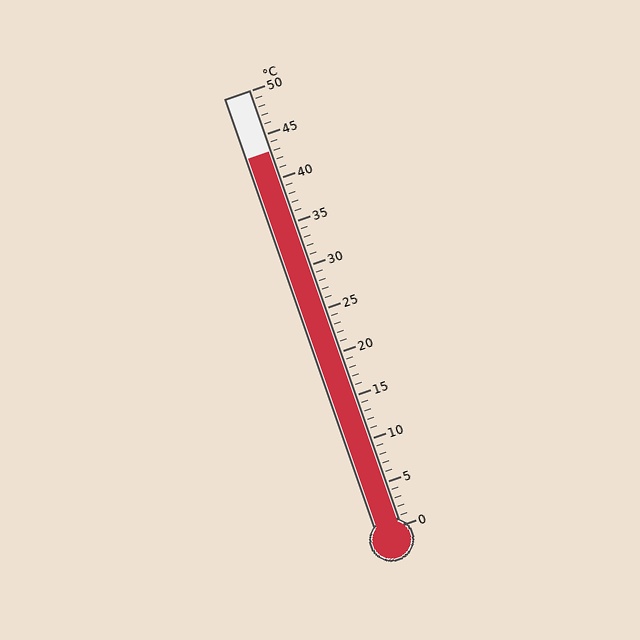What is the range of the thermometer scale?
The thermometer scale ranges from 0°C to 50°C.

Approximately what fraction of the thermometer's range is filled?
The thermometer is filled to approximately 85% of its range.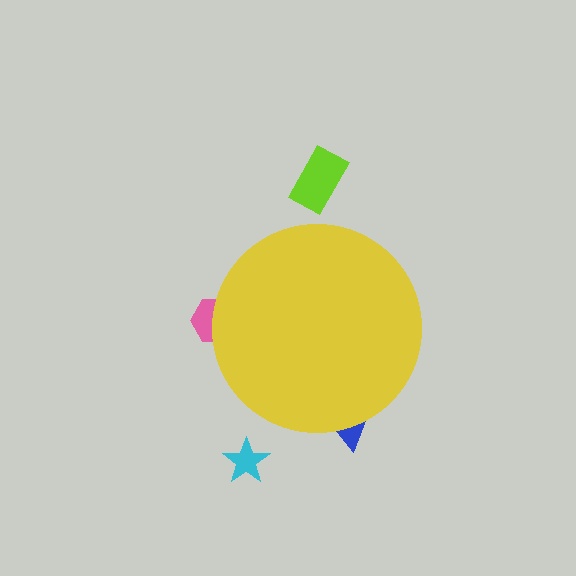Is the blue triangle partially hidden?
Yes, the blue triangle is partially hidden behind the yellow circle.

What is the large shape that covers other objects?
A yellow circle.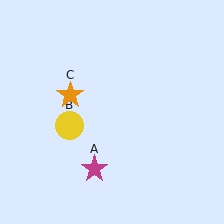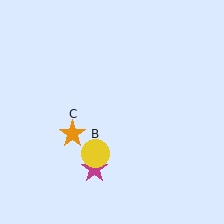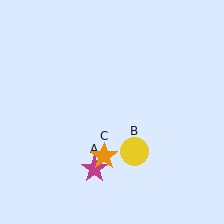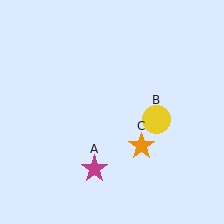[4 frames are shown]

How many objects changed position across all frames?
2 objects changed position: yellow circle (object B), orange star (object C).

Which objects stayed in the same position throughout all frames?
Magenta star (object A) remained stationary.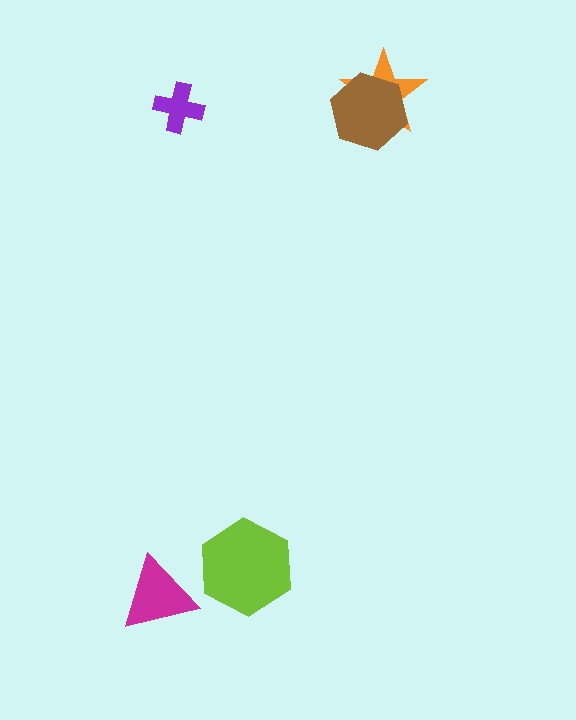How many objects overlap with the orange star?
1 object overlaps with the orange star.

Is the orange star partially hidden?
Yes, it is partially covered by another shape.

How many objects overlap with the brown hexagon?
1 object overlaps with the brown hexagon.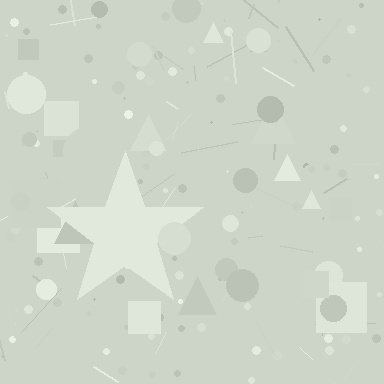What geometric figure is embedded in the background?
A star is embedded in the background.